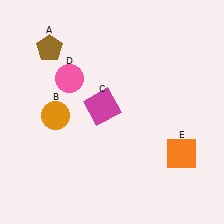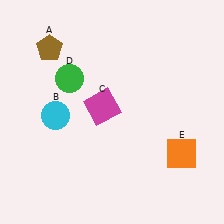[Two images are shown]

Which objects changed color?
B changed from orange to cyan. D changed from pink to green.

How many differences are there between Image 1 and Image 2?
There are 2 differences between the two images.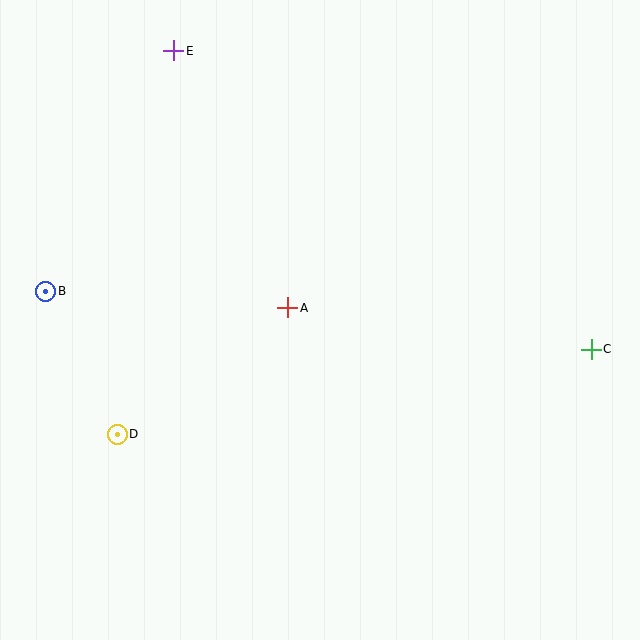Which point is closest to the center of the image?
Point A at (288, 308) is closest to the center.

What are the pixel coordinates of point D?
Point D is at (117, 434).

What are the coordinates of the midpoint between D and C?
The midpoint between D and C is at (354, 392).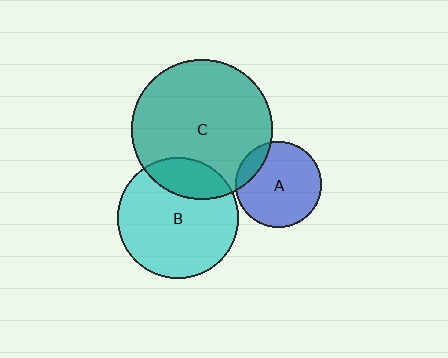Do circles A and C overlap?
Yes.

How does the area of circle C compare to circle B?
Approximately 1.3 times.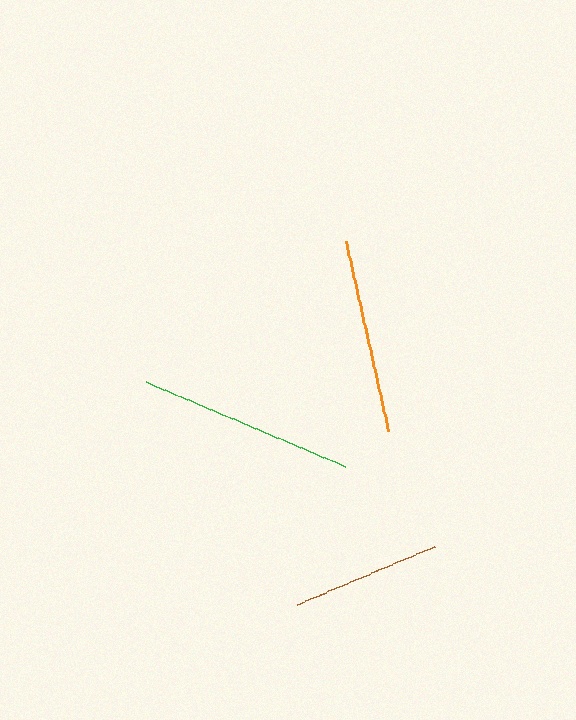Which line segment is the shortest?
The brown line is the shortest at approximately 150 pixels.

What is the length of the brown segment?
The brown segment is approximately 150 pixels long.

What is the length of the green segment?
The green segment is approximately 216 pixels long.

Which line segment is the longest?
The green line is the longest at approximately 216 pixels.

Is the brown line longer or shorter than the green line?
The green line is longer than the brown line.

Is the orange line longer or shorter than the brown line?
The orange line is longer than the brown line.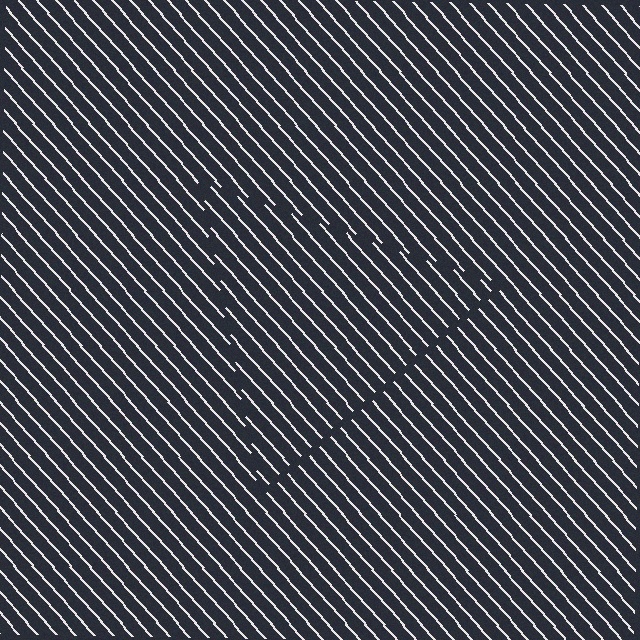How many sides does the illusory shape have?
3 sides — the line-ends trace a triangle.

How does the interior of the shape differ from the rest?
The interior of the shape contains the same grating, shifted by half a period — the contour is defined by the phase discontinuity where line-ends from the inner and outer gratings abut.